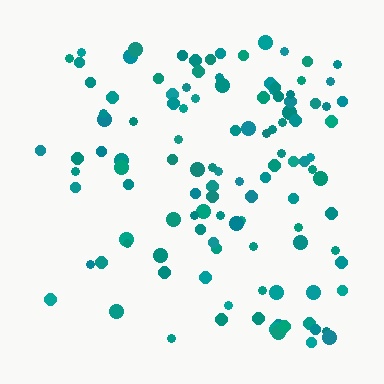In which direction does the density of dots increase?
From left to right, with the right side densest.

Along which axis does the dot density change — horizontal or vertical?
Horizontal.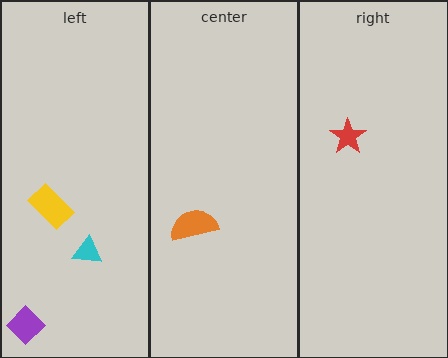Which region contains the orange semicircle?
The center region.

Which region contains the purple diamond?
The left region.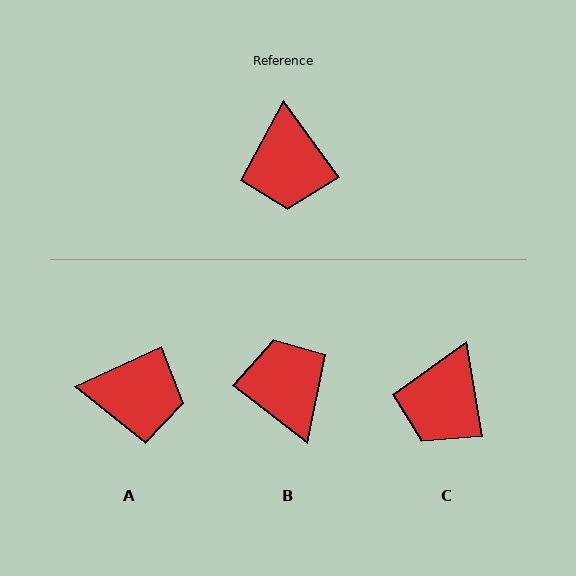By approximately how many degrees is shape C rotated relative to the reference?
Approximately 26 degrees clockwise.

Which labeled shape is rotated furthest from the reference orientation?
B, about 164 degrees away.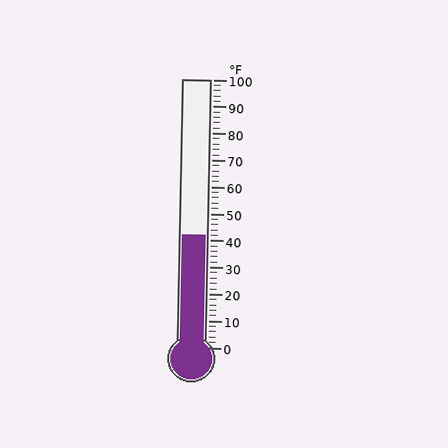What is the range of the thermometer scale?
The thermometer scale ranges from 0°F to 100°F.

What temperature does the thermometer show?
The thermometer shows approximately 42°F.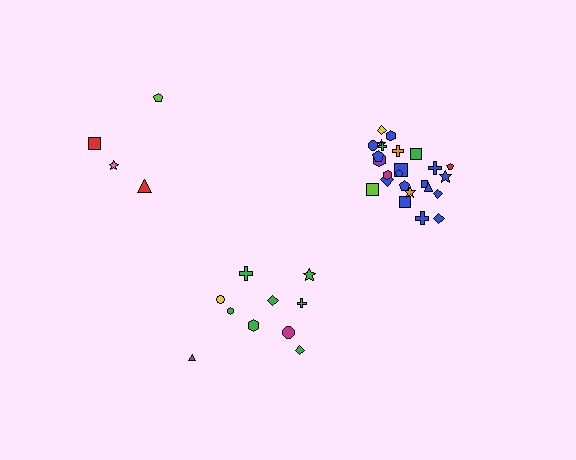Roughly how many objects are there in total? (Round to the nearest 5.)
Roughly 40 objects in total.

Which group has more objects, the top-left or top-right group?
The top-right group.